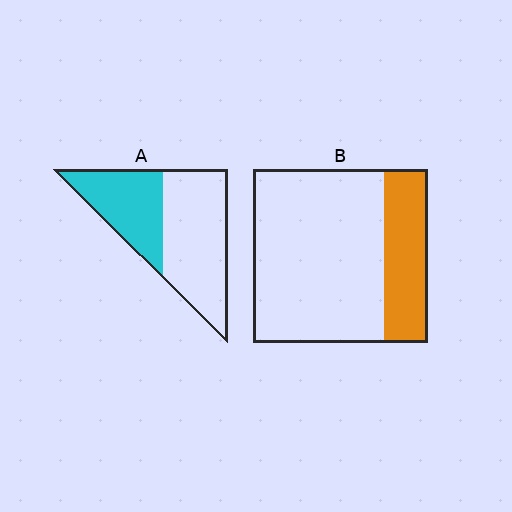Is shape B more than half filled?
No.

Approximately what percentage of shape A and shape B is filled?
A is approximately 40% and B is approximately 25%.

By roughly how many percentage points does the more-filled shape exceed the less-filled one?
By roughly 15 percentage points (A over B).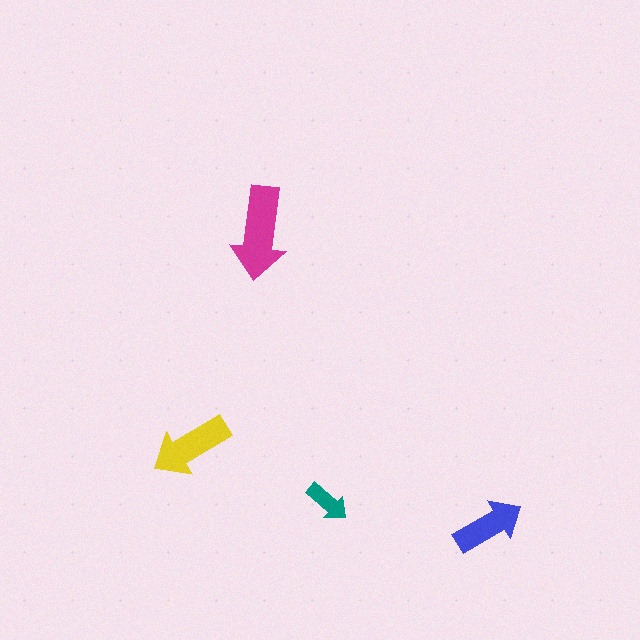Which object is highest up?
The magenta arrow is topmost.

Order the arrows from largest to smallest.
the magenta one, the yellow one, the blue one, the teal one.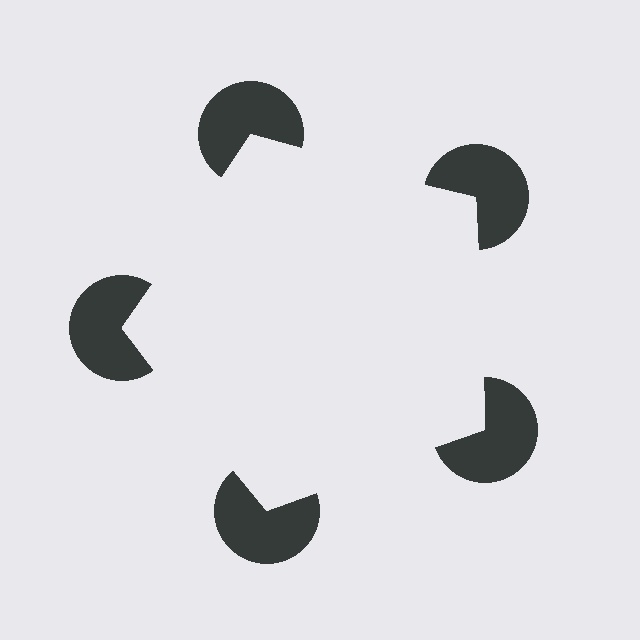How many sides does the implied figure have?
5 sides.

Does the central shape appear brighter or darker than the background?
It typically appears slightly brighter than the background, even though no actual brightness change is drawn.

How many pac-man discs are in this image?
There are 5 — one at each vertex of the illusory pentagon.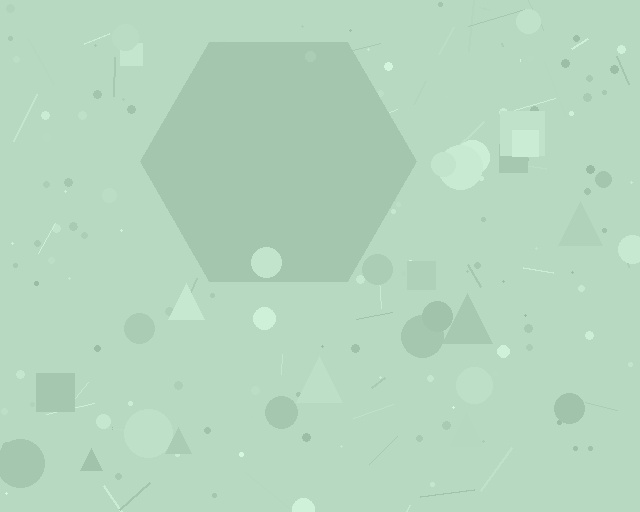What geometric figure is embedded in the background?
A hexagon is embedded in the background.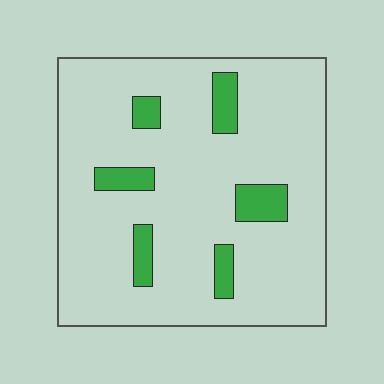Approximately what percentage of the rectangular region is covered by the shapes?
Approximately 10%.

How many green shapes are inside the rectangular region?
6.